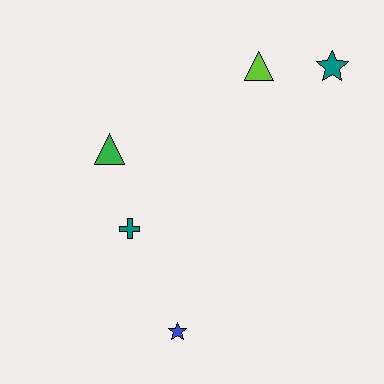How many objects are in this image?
There are 5 objects.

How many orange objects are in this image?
There are no orange objects.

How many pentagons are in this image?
There are no pentagons.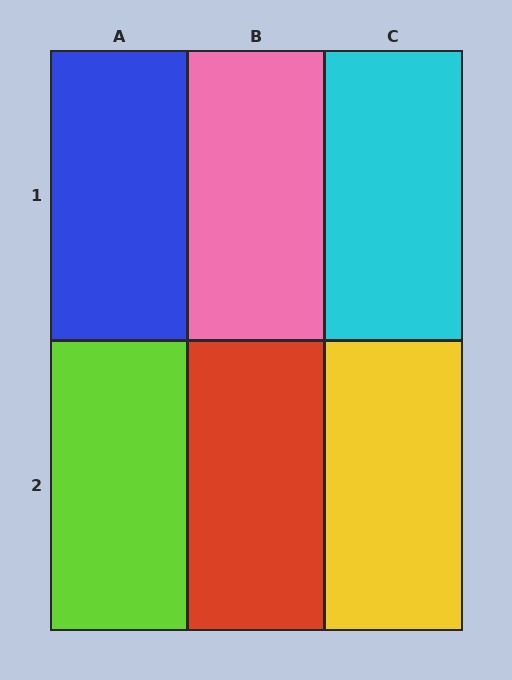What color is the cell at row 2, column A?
Lime.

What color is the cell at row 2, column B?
Red.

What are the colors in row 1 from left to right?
Blue, pink, cyan.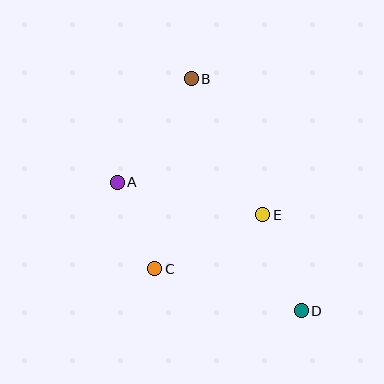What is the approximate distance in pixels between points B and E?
The distance between B and E is approximately 154 pixels.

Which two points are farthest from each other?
Points B and D are farthest from each other.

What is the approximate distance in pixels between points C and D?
The distance between C and D is approximately 152 pixels.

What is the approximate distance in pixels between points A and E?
The distance between A and E is approximately 149 pixels.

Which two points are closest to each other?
Points A and C are closest to each other.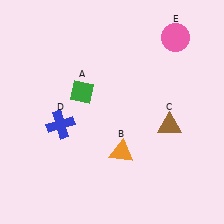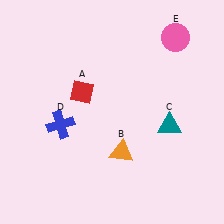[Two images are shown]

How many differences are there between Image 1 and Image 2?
There are 2 differences between the two images.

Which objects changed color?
A changed from green to red. C changed from brown to teal.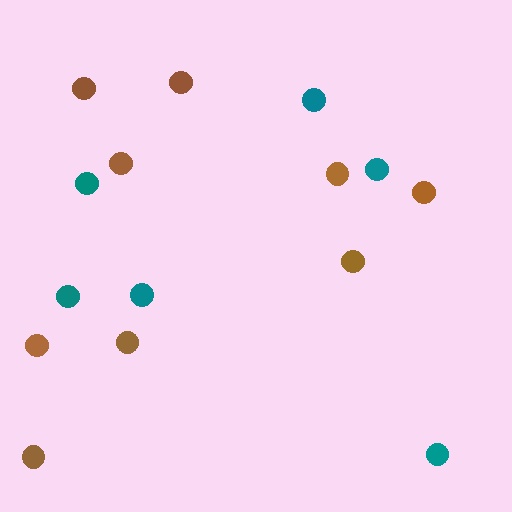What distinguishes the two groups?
There are 2 groups: one group of teal circles (6) and one group of brown circles (9).